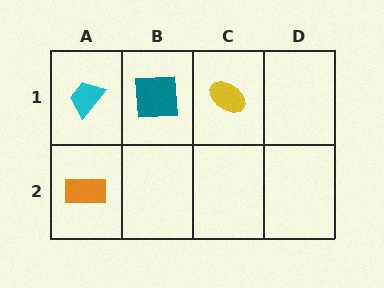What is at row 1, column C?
A yellow ellipse.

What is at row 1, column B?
A teal square.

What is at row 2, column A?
An orange rectangle.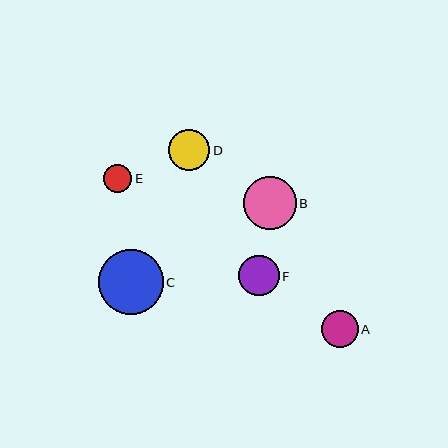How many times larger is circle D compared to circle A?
Circle D is approximately 1.1 times the size of circle A.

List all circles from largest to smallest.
From largest to smallest: C, B, D, F, A, E.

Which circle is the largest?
Circle C is the largest with a size of approximately 65 pixels.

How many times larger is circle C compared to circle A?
Circle C is approximately 1.8 times the size of circle A.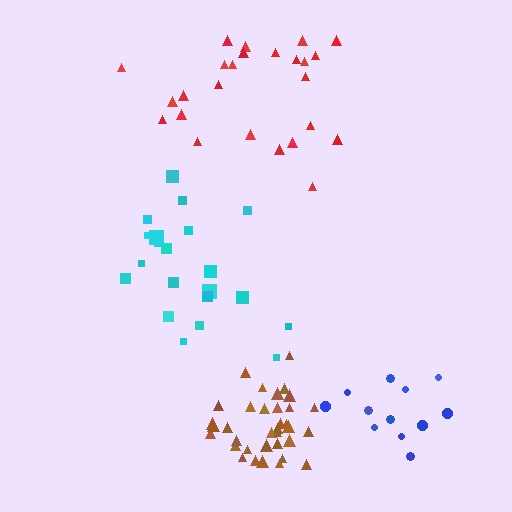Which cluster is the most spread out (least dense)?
Red.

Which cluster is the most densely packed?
Brown.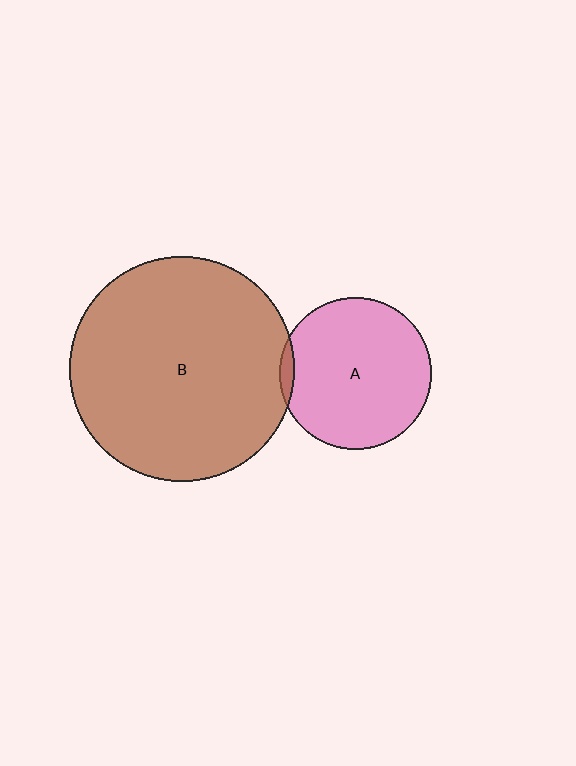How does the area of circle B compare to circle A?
Approximately 2.2 times.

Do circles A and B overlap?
Yes.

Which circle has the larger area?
Circle B (brown).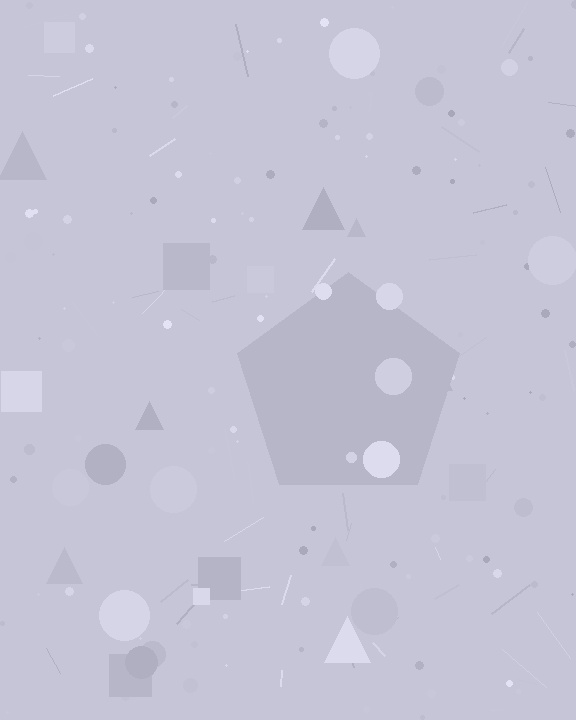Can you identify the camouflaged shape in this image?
The camouflaged shape is a pentagon.